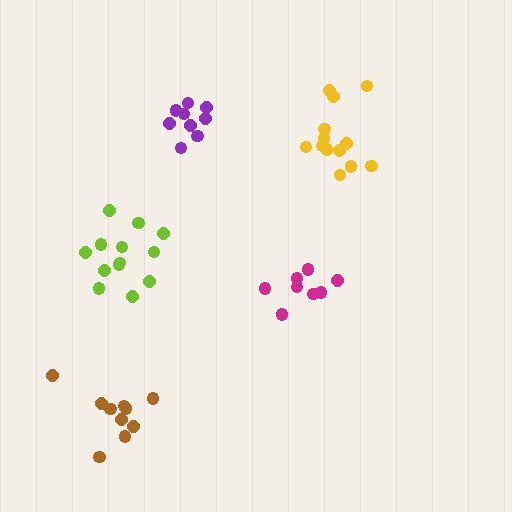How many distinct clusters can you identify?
There are 5 distinct clusters.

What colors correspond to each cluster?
The clusters are colored: lime, purple, yellow, brown, magenta.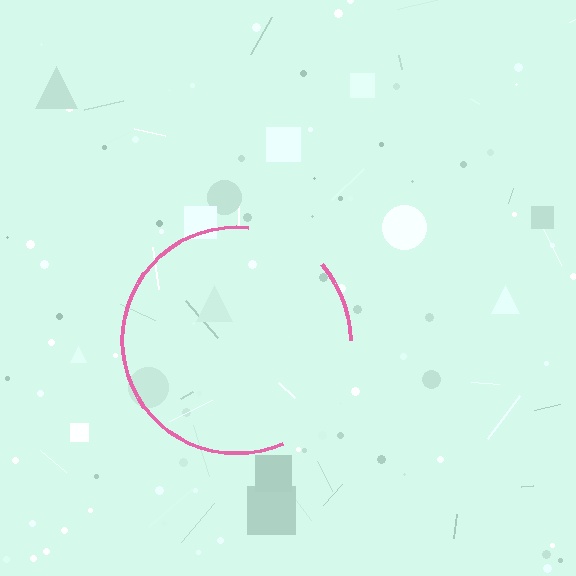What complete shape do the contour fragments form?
The contour fragments form a circle.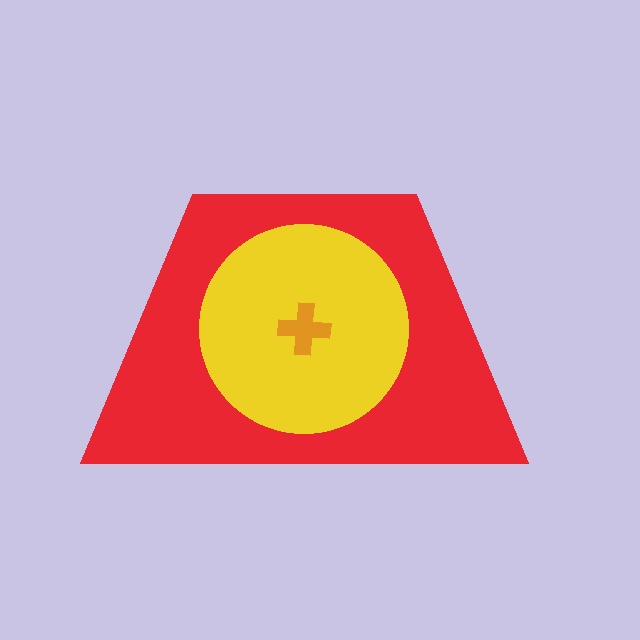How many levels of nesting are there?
3.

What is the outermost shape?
The red trapezoid.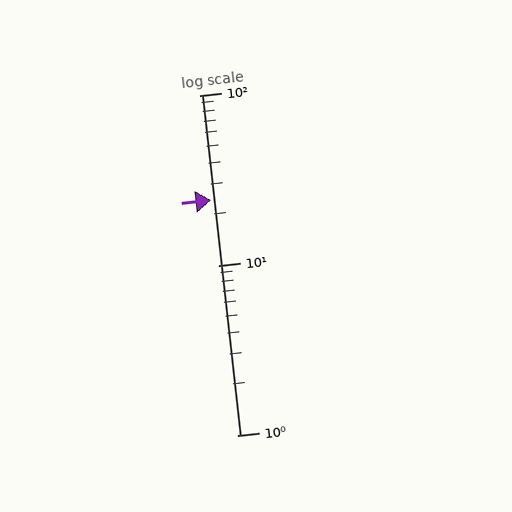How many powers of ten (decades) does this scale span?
The scale spans 2 decades, from 1 to 100.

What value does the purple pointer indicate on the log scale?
The pointer indicates approximately 24.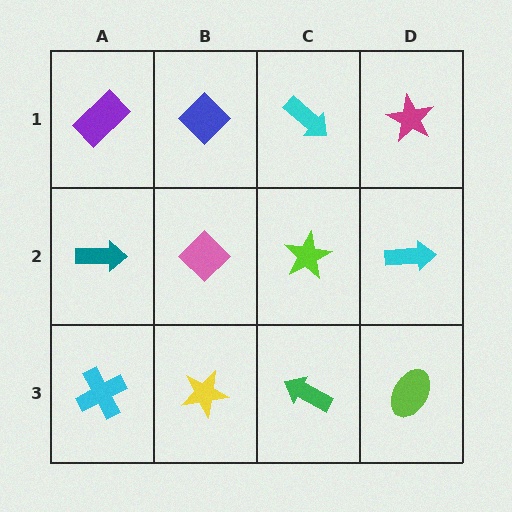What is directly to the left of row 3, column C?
A yellow star.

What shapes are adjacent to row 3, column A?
A teal arrow (row 2, column A), a yellow star (row 3, column B).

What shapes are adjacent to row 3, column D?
A cyan arrow (row 2, column D), a green arrow (row 3, column C).